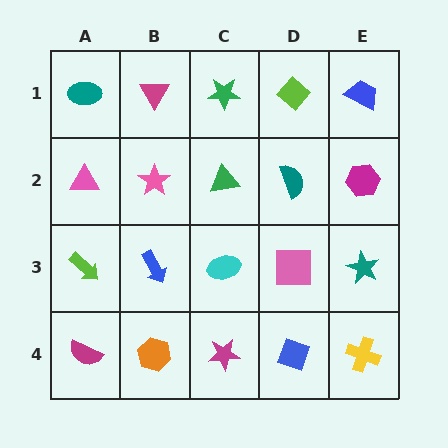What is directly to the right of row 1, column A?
A magenta triangle.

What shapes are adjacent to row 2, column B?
A magenta triangle (row 1, column B), a blue arrow (row 3, column B), a pink triangle (row 2, column A), a green triangle (row 2, column C).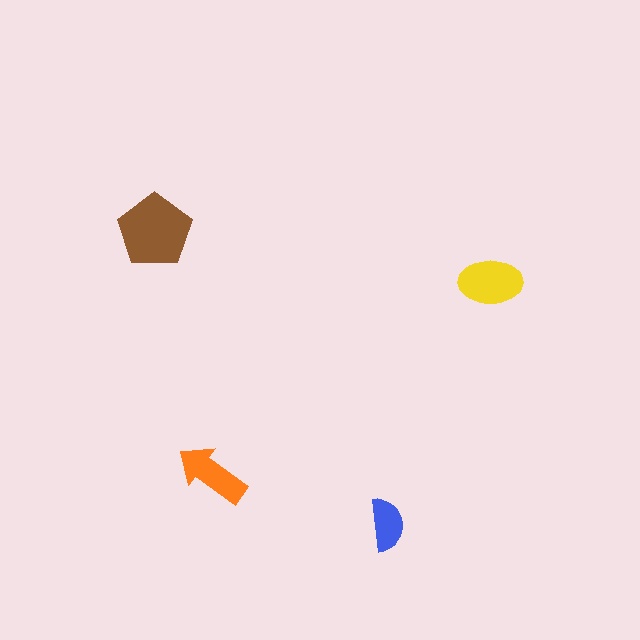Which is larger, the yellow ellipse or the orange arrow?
The yellow ellipse.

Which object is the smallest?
The blue semicircle.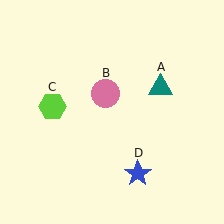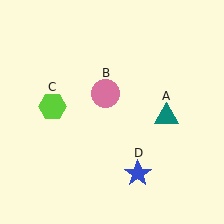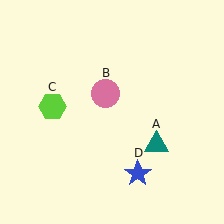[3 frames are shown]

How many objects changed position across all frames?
1 object changed position: teal triangle (object A).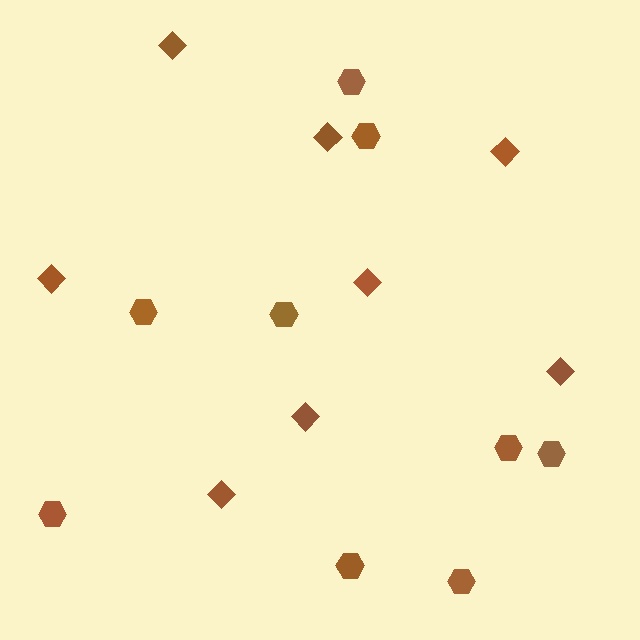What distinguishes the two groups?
There are 2 groups: one group of hexagons (9) and one group of diamonds (8).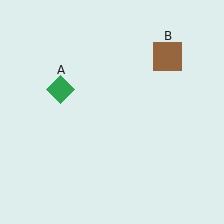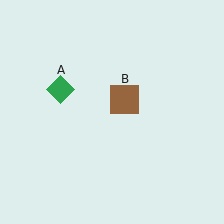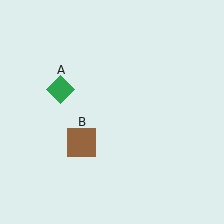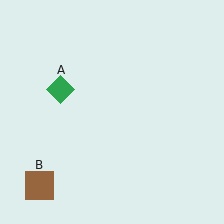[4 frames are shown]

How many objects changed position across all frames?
1 object changed position: brown square (object B).